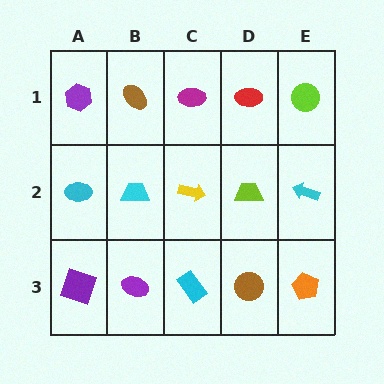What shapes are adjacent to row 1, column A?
A cyan ellipse (row 2, column A), a brown ellipse (row 1, column B).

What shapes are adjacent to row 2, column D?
A red ellipse (row 1, column D), a brown circle (row 3, column D), a yellow arrow (row 2, column C), a cyan arrow (row 2, column E).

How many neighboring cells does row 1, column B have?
3.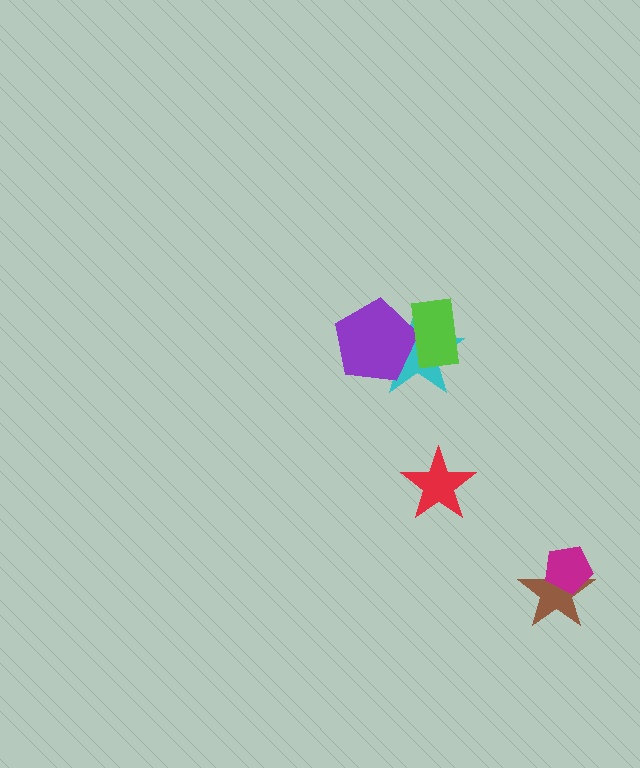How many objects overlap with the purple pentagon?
2 objects overlap with the purple pentagon.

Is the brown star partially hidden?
Yes, it is partially covered by another shape.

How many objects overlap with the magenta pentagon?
1 object overlaps with the magenta pentagon.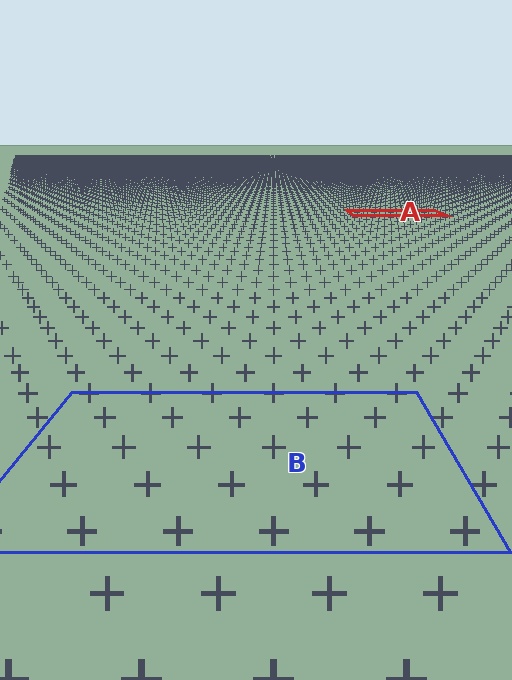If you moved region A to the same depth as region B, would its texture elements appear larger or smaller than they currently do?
They would appear larger. At a closer depth, the same texture elements are projected at a bigger on-screen size.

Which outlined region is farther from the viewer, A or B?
Region A is farther from the viewer — the texture elements inside it appear smaller and more densely packed.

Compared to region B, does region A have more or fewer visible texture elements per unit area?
Region A has more texture elements per unit area — they are packed more densely because it is farther away.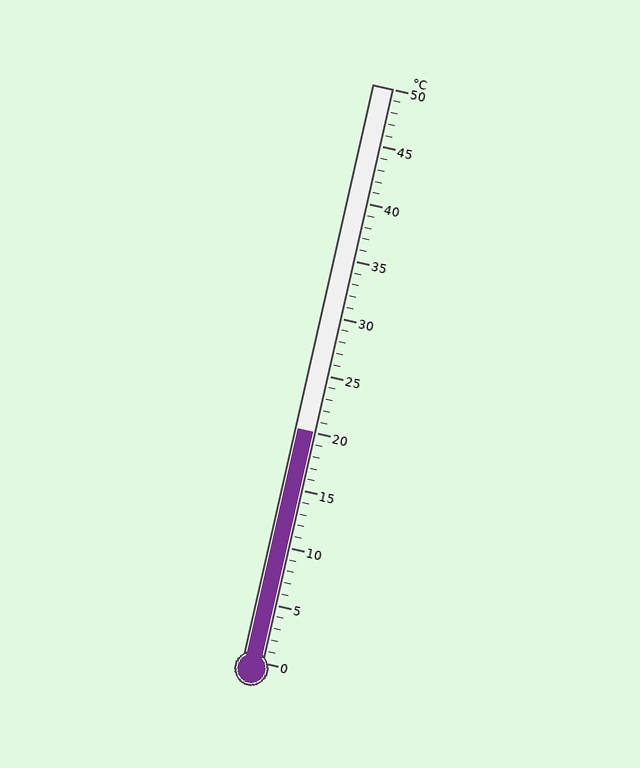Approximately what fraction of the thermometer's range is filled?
The thermometer is filled to approximately 40% of its range.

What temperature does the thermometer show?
The thermometer shows approximately 20°C.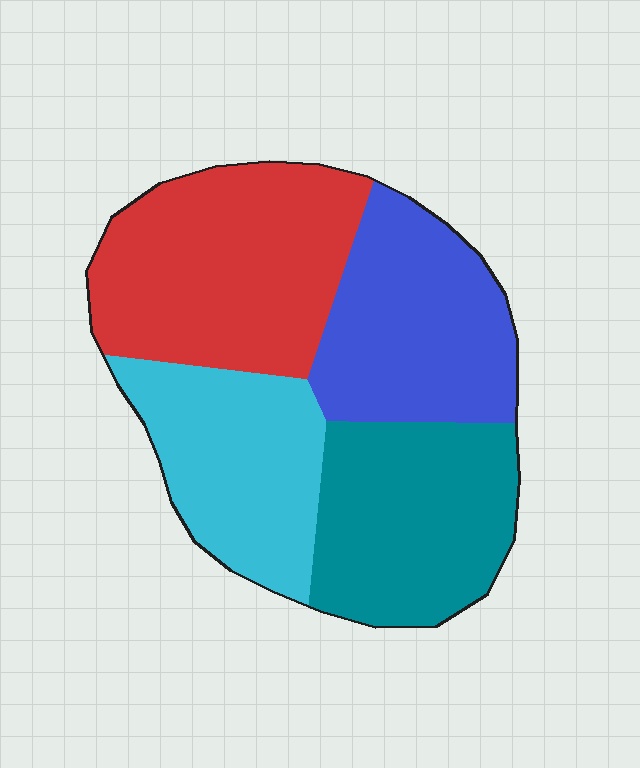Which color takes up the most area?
Red, at roughly 30%.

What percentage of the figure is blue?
Blue covers around 25% of the figure.